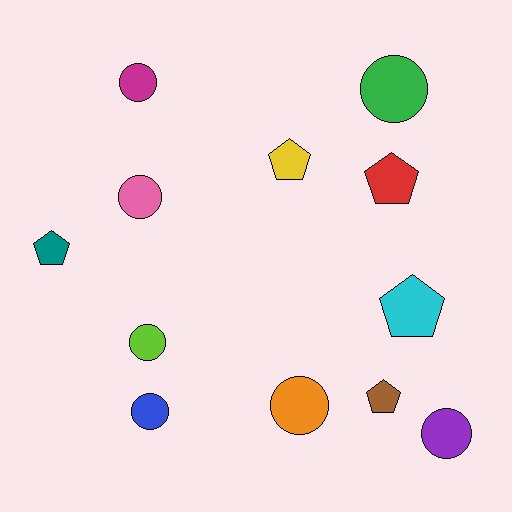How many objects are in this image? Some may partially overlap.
There are 12 objects.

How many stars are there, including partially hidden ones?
There are no stars.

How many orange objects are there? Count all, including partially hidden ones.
There is 1 orange object.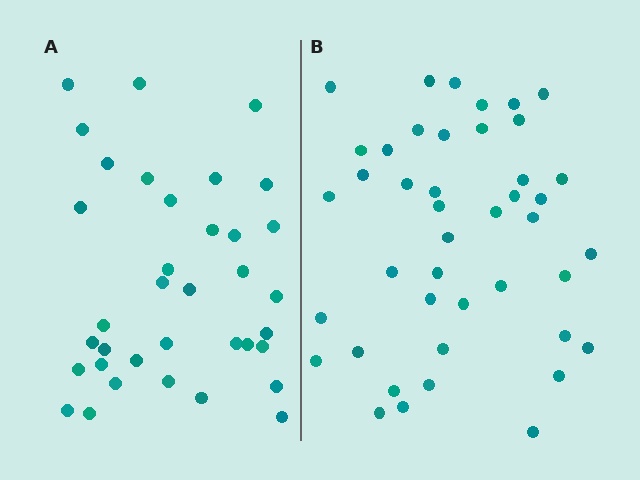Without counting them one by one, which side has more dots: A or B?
Region B (the right region) has more dots.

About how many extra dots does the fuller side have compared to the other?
Region B has roughly 8 or so more dots than region A.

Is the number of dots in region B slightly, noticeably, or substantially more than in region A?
Region B has only slightly more — the two regions are fairly close. The ratio is roughly 1.2 to 1.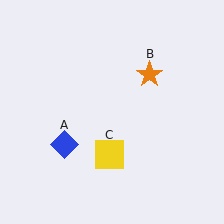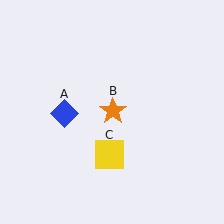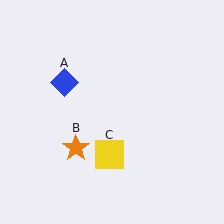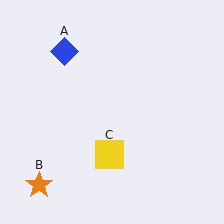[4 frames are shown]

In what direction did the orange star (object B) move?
The orange star (object B) moved down and to the left.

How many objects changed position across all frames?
2 objects changed position: blue diamond (object A), orange star (object B).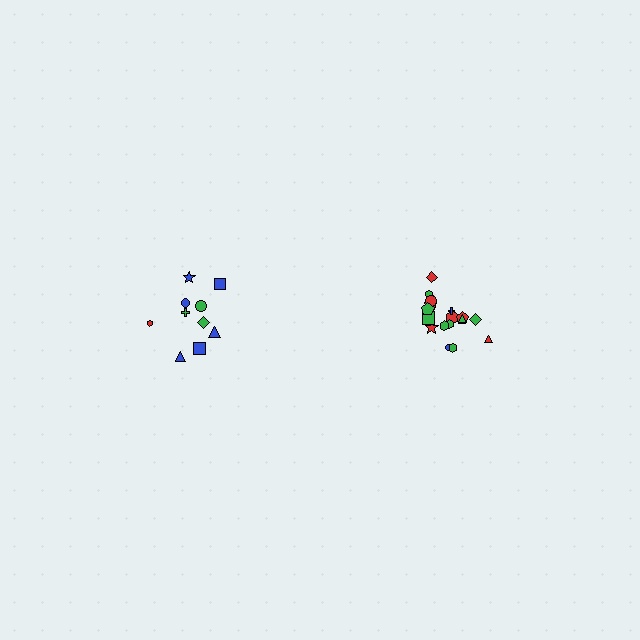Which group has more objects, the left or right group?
The right group.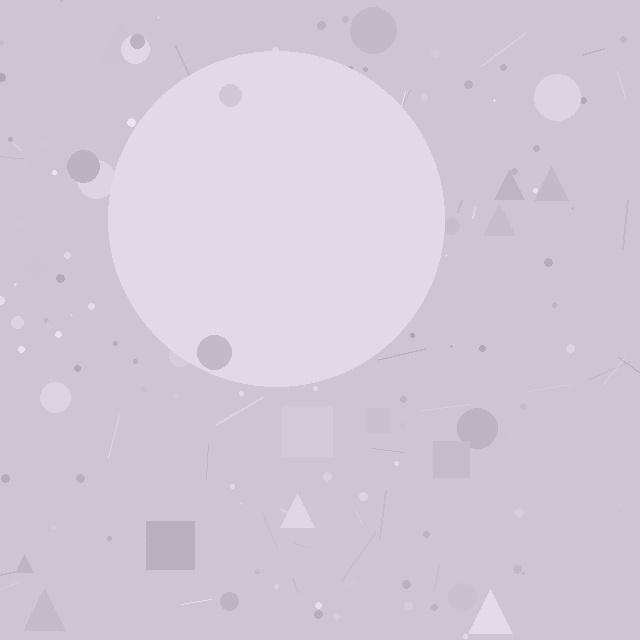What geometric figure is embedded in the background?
A circle is embedded in the background.